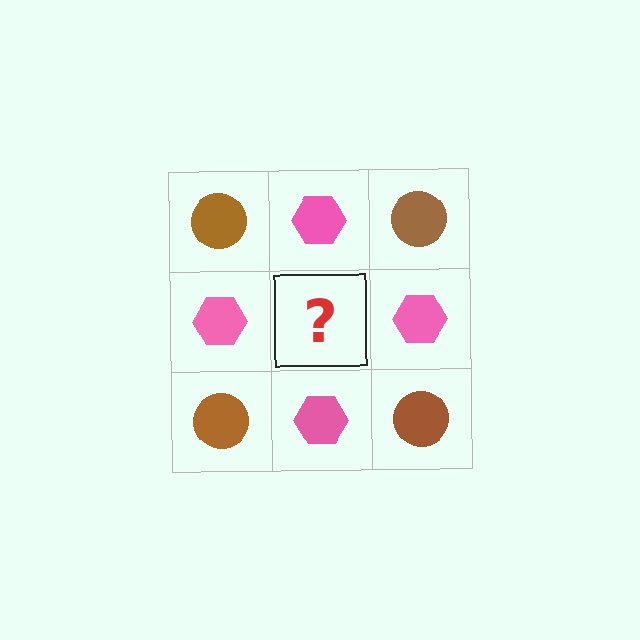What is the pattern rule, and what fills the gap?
The rule is that it alternates brown circle and pink hexagon in a checkerboard pattern. The gap should be filled with a brown circle.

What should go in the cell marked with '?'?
The missing cell should contain a brown circle.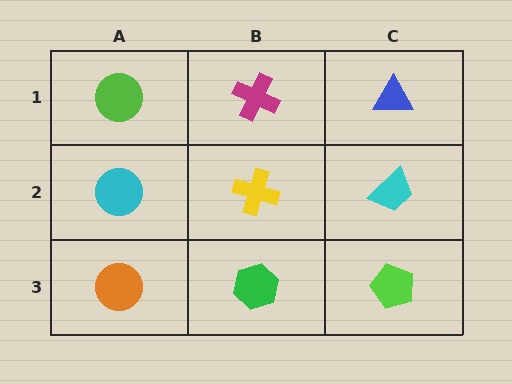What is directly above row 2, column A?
A lime circle.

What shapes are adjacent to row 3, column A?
A cyan circle (row 2, column A), a green hexagon (row 3, column B).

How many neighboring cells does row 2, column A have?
3.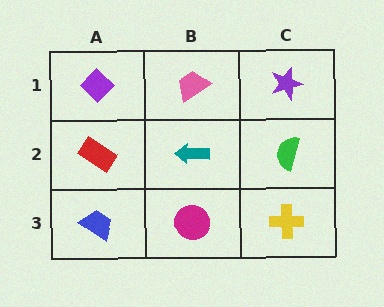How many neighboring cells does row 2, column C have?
3.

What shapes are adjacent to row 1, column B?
A teal arrow (row 2, column B), a purple diamond (row 1, column A), a purple star (row 1, column C).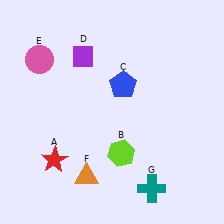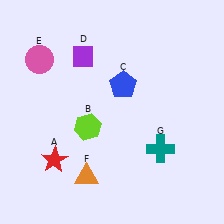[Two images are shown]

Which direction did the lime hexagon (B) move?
The lime hexagon (B) moved left.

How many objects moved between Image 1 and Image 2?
2 objects moved between the two images.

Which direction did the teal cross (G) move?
The teal cross (G) moved up.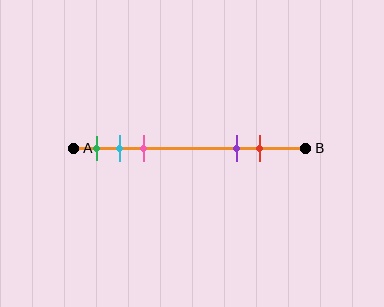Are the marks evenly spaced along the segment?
No, the marks are not evenly spaced.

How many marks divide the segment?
There are 5 marks dividing the segment.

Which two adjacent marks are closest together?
The cyan and pink marks are the closest adjacent pair.